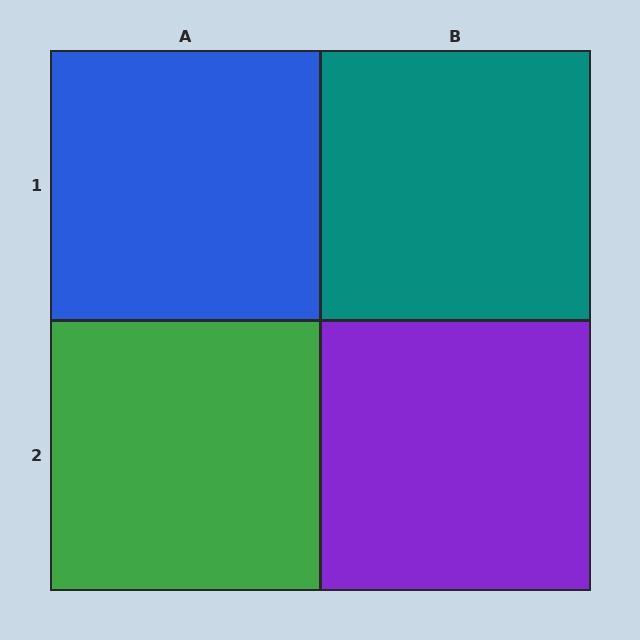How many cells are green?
1 cell is green.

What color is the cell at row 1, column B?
Teal.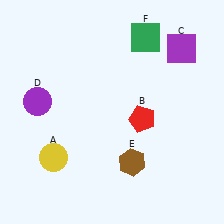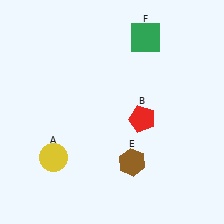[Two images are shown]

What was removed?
The purple circle (D), the purple square (C) were removed in Image 2.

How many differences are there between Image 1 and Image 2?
There are 2 differences between the two images.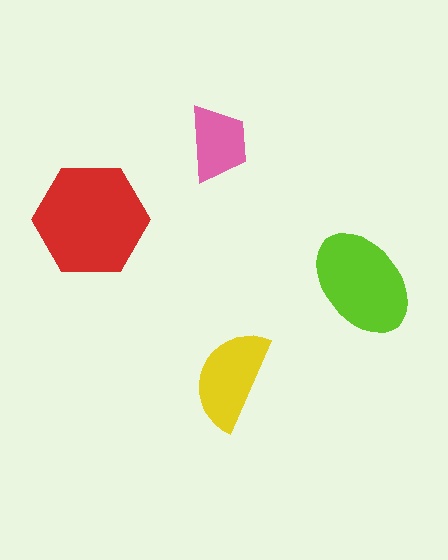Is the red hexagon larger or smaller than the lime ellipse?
Larger.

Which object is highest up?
The pink trapezoid is topmost.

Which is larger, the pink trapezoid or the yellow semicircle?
The yellow semicircle.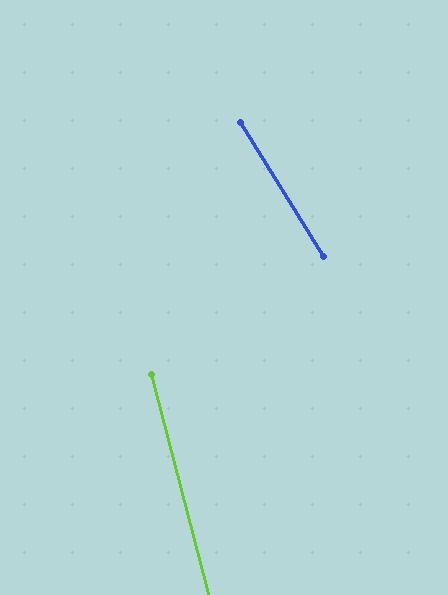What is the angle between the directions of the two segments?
Approximately 17 degrees.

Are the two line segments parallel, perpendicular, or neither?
Neither parallel nor perpendicular — they differ by about 17°.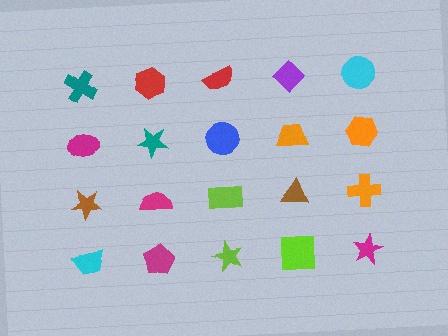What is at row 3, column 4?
A brown triangle.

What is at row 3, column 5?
An orange cross.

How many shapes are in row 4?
5 shapes.